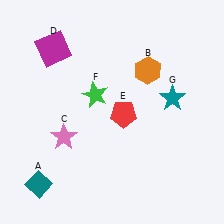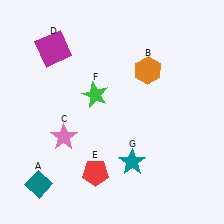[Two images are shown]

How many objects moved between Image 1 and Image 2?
2 objects moved between the two images.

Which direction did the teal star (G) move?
The teal star (G) moved down.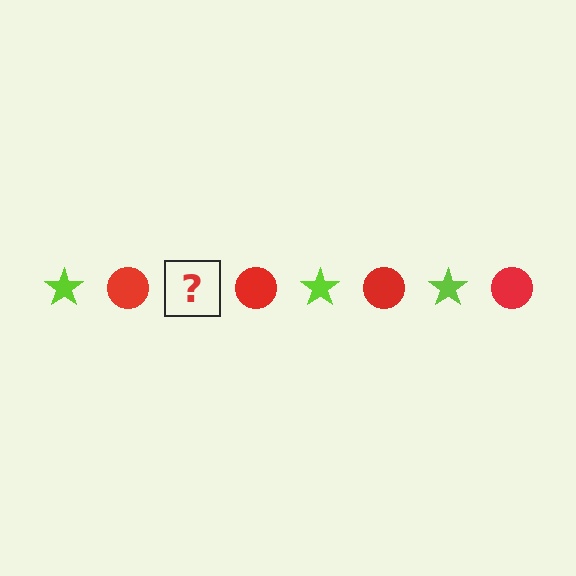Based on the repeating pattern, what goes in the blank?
The blank should be a lime star.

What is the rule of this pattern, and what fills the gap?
The rule is that the pattern alternates between lime star and red circle. The gap should be filled with a lime star.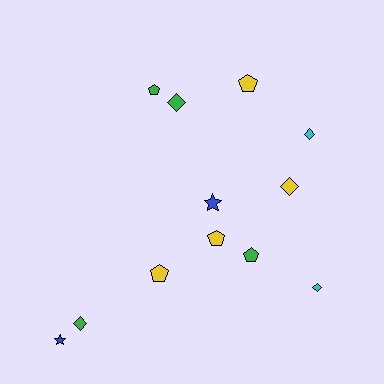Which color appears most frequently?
Yellow, with 4 objects.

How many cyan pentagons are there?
There are no cyan pentagons.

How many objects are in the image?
There are 12 objects.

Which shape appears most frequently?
Pentagon, with 5 objects.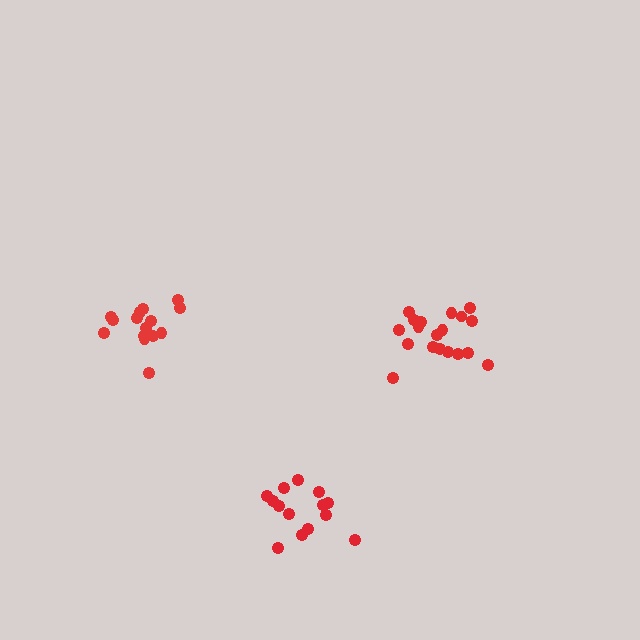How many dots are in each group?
Group 1: 14 dots, Group 2: 19 dots, Group 3: 15 dots (48 total).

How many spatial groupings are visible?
There are 3 spatial groupings.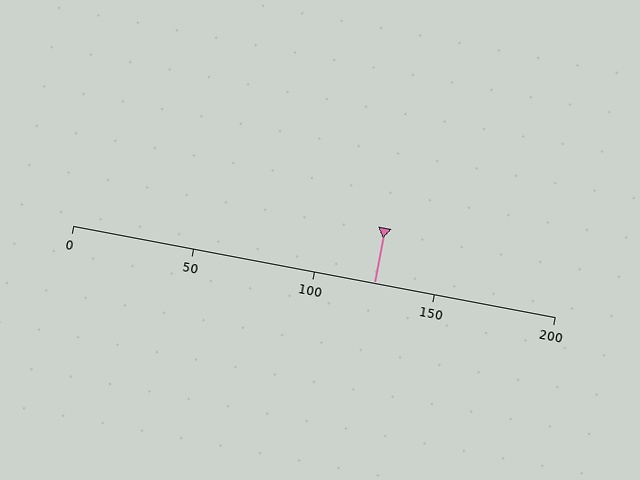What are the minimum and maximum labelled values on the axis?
The axis runs from 0 to 200.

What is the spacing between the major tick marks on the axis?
The major ticks are spaced 50 apart.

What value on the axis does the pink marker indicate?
The marker indicates approximately 125.